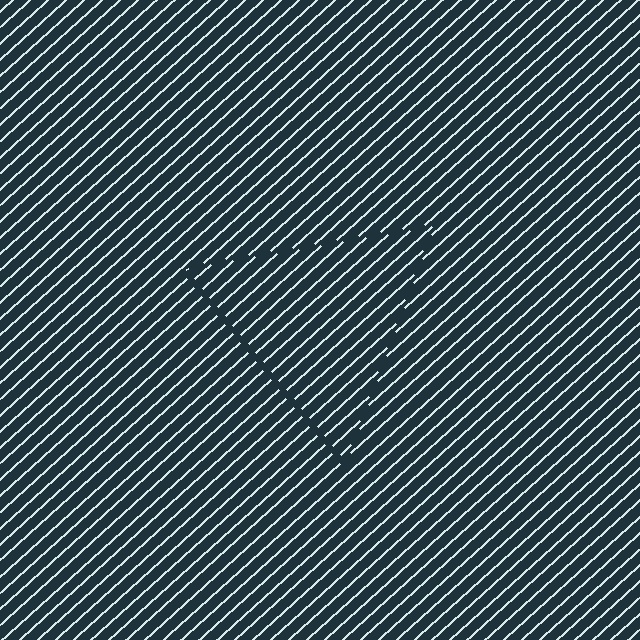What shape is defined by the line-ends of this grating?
An illusory triangle. The interior of the shape contains the same grating, shifted by half a period — the contour is defined by the phase discontinuity where line-ends from the inner and outer gratings abut.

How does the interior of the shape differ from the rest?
The interior of the shape contains the same grating, shifted by half a period — the contour is defined by the phase discontinuity where line-ends from the inner and outer gratings abut.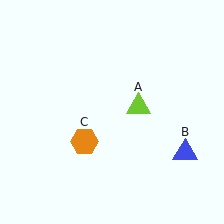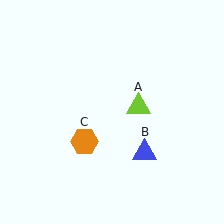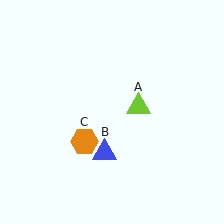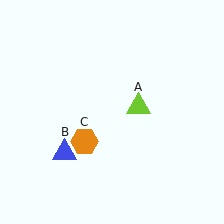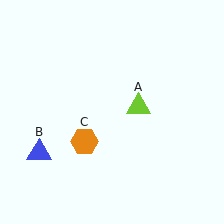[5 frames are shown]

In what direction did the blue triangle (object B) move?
The blue triangle (object B) moved left.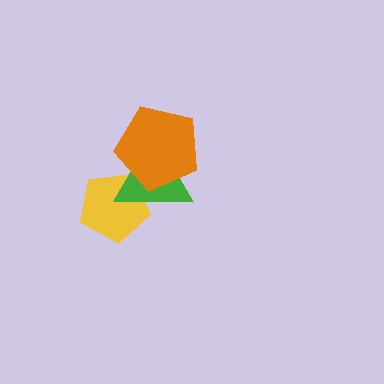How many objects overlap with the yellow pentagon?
1 object overlaps with the yellow pentagon.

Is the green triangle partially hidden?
Yes, it is partially covered by another shape.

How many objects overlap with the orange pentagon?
1 object overlaps with the orange pentagon.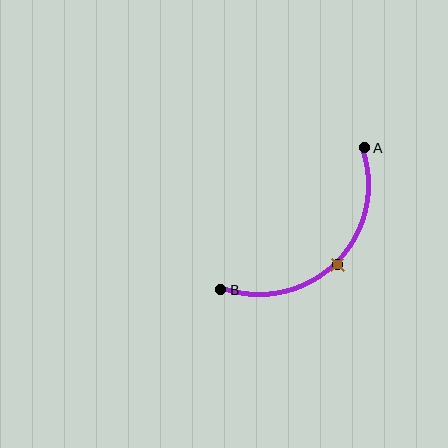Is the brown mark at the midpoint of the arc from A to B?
Yes. The brown mark lies on the arc at equal arc-length from both A and B — it is the arc midpoint.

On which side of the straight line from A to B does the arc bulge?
The arc bulges below and to the right of the straight line connecting A and B.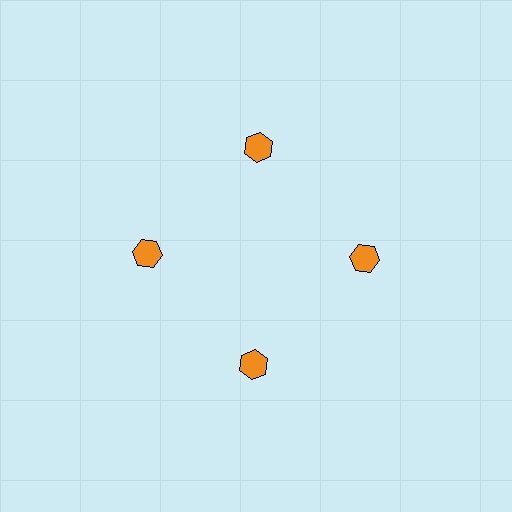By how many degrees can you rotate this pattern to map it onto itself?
The pattern maps onto itself every 90 degrees of rotation.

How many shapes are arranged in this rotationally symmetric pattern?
There are 4 shapes, arranged in 4 groups of 1.